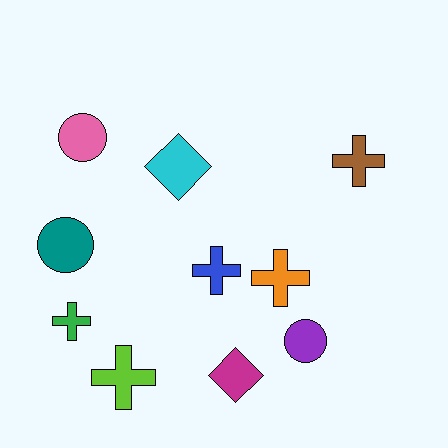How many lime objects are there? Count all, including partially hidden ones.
There is 1 lime object.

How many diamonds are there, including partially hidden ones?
There are 2 diamonds.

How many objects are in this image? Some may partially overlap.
There are 10 objects.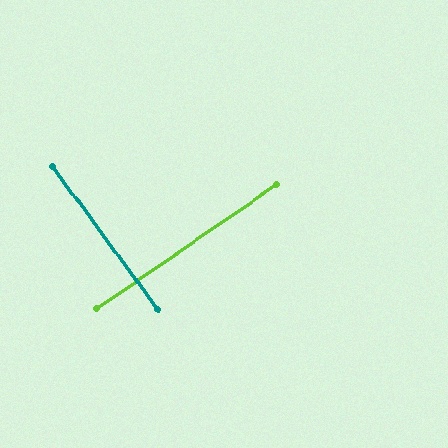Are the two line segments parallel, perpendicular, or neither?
Perpendicular — they meet at approximately 88°.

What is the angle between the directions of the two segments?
Approximately 88 degrees.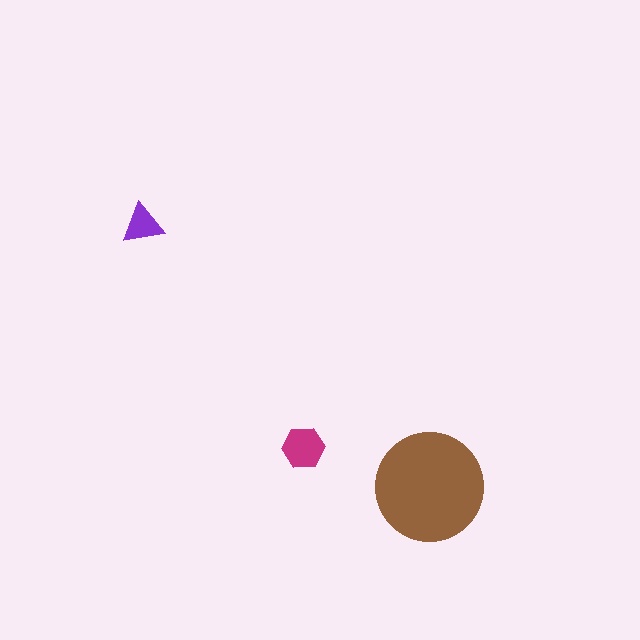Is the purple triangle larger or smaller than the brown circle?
Smaller.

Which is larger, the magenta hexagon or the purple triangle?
The magenta hexagon.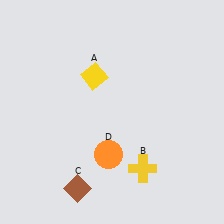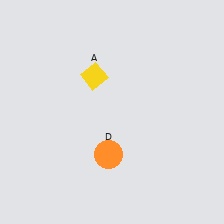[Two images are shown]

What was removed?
The brown diamond (C), the yellow cross (B) were removed in Image 2.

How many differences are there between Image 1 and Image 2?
There are 2 differences between the two images.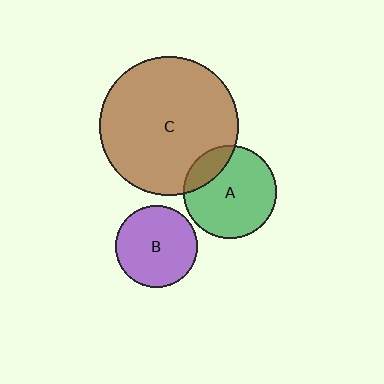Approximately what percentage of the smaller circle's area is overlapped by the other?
Approximately 20%.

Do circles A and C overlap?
Yes.